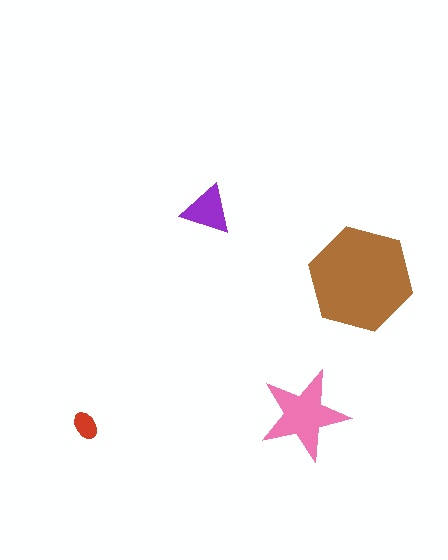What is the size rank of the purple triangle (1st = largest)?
3rd.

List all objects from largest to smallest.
The brown hexagon, the pink star, the purple triangle, the red ellipse.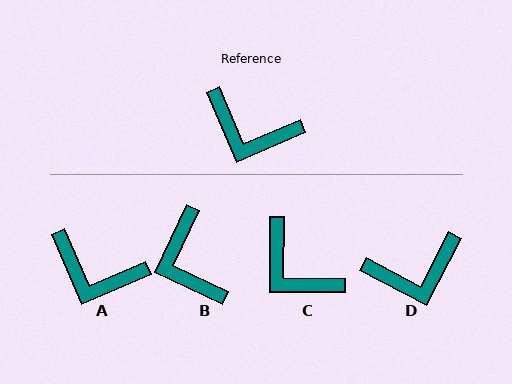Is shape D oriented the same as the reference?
No, it is off by about 39 degrees.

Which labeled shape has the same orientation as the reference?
A.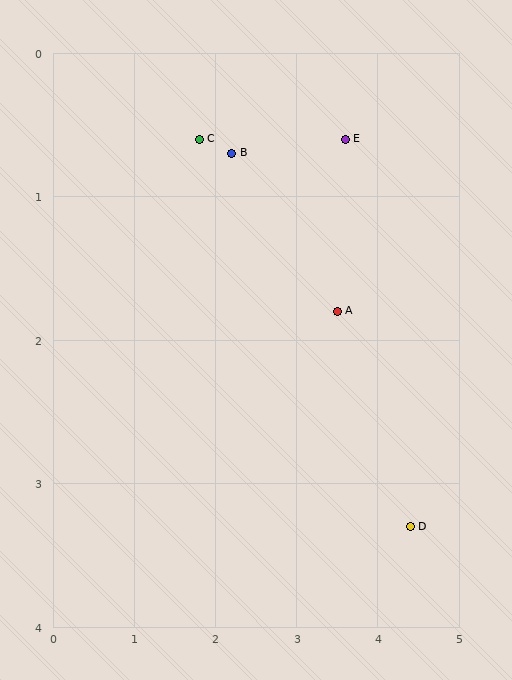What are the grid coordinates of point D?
Point D is at approximately (4.4, 3.3).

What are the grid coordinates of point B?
Point B is at approximately (2.2, 0.7).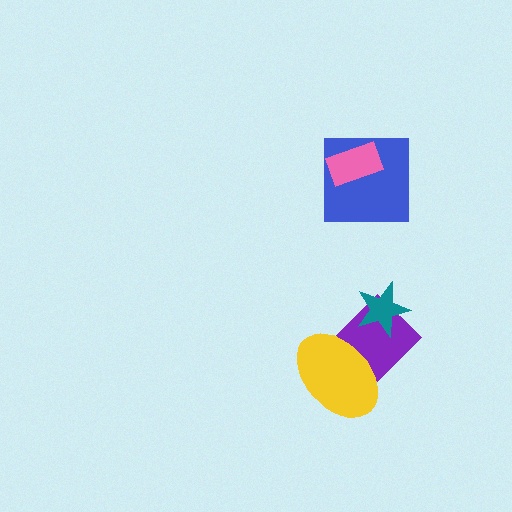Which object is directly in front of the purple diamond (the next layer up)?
The yellow ellipse is directly in front of the purple diamond.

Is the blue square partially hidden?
Yes, it is partially covered by another shape.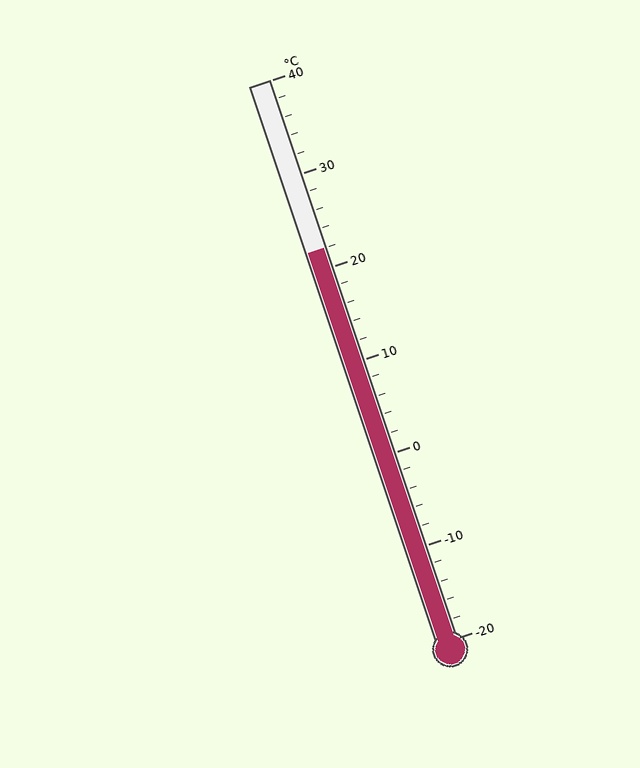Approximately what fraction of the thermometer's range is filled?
The thermometer is filled to approximately 70% of its range.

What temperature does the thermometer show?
The thermometer shows approximately 22°C.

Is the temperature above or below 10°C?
The temperature is above 10°C.